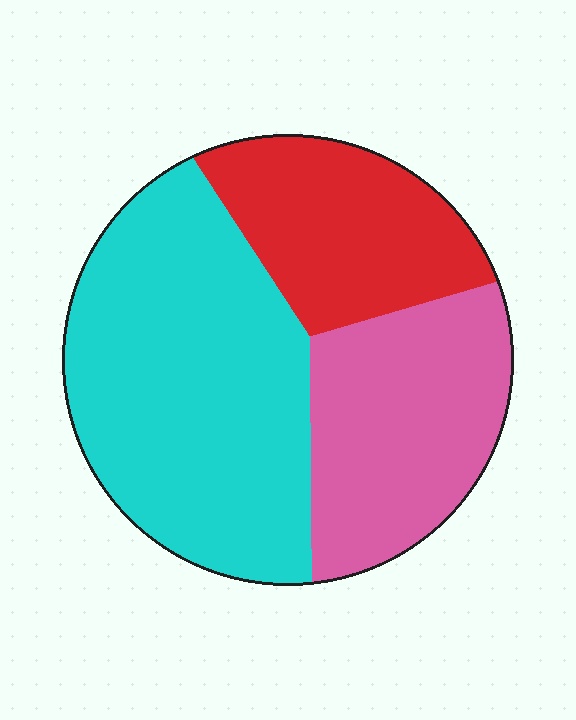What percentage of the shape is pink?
Pink covers 28% of the shape.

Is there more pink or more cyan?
Cyan.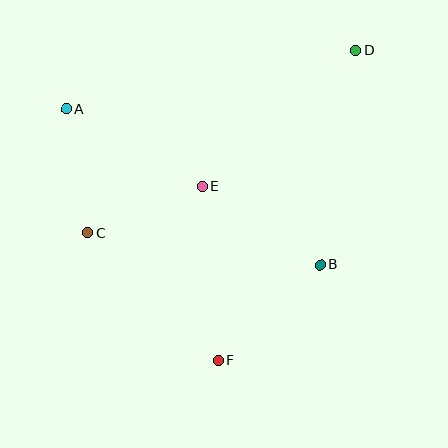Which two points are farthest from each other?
Points D and F are farthest from each other.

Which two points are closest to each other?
Points C and E are closest to each other.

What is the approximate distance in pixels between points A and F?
The distance between A and F is approximately 294 pixels.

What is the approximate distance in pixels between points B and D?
The distance between B and D is approximately 218 pixels.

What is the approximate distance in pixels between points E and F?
The distance between E and F is approximately 175 pixels.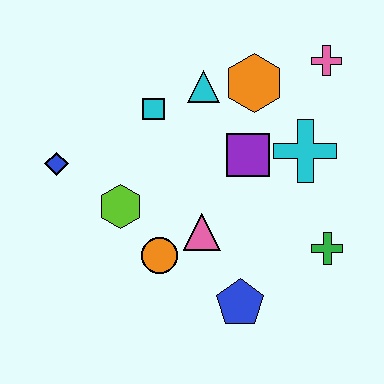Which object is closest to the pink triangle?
The orange circle is closest to the pink triangle.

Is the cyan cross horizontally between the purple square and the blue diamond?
No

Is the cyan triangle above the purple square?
Yes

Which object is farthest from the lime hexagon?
The pink cross is farthest from the lime hexagon.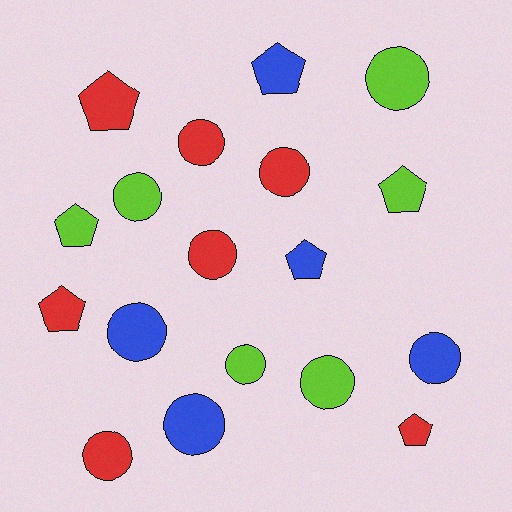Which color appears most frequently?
Red, with 7 objects.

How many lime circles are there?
There are 4 lime circles.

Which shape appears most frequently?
Circle, with 11 objects.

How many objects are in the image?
There are 18 objects.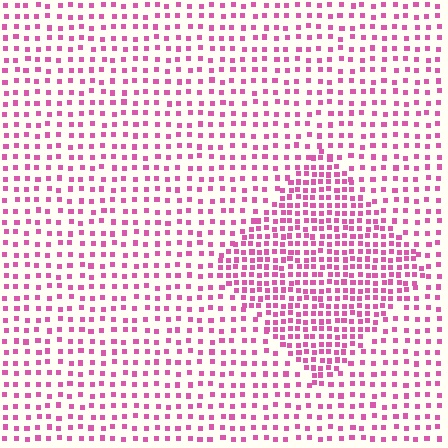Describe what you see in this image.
The image contains small pink elements arranged at two different densities. A diamond-shaped region is visible where the elements are more densely packed than the surrounding area.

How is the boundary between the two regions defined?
The boundary is defined by a change in element density (approximately 2.0x ratio). All elements are the same color, size, and shape.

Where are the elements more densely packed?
The elements are more densely packed inside the diamond boundary.